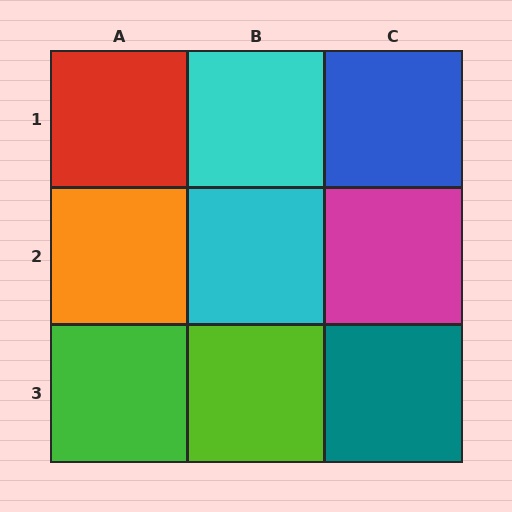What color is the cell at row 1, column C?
Blue.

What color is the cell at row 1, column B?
Cyan.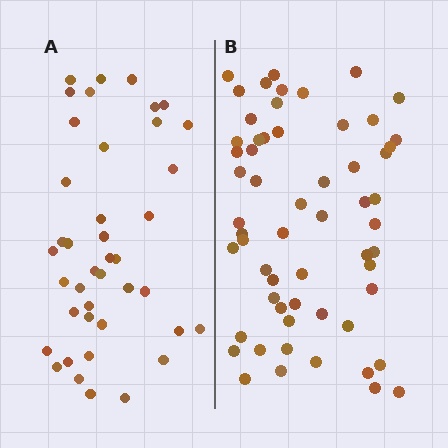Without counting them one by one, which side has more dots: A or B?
Region B (the right region) has more dots.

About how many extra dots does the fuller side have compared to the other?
Region B has approximately 20 more dots than region A.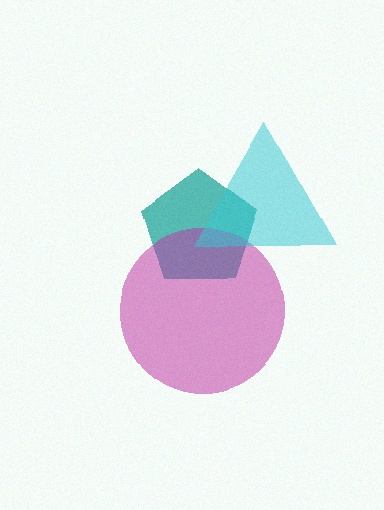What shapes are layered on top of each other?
The layered shapes are: a teal pentagon, a magenta circle, a cyan triangle.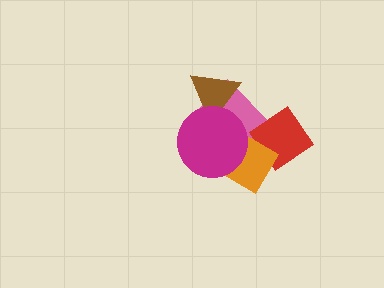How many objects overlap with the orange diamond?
3 objects overlap with the orange diamond.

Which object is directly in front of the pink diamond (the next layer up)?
The red diamond is directly in front of the pink diamond.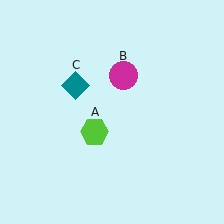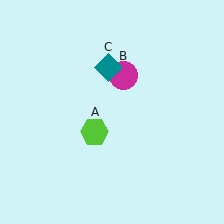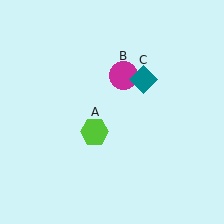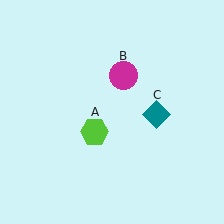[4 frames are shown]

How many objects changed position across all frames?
1 object changed position: teal diamond (object C).